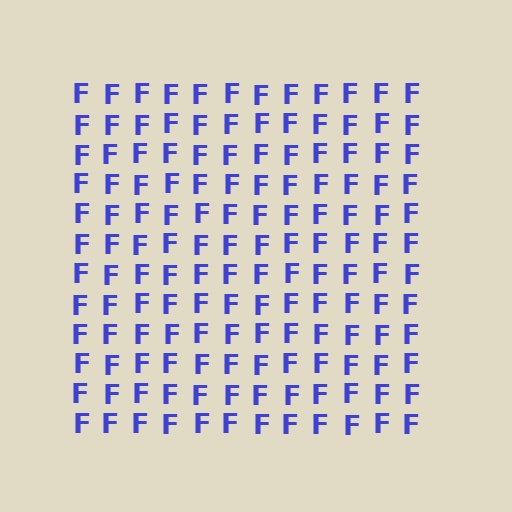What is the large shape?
The large shape is a square.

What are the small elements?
The small elements are letter F's.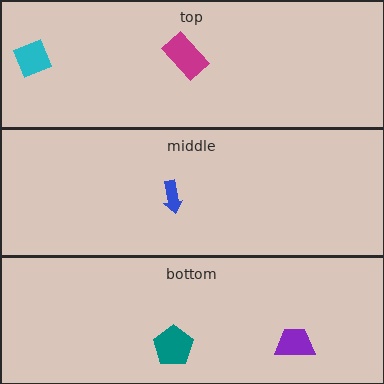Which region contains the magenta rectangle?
The top region.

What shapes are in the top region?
The cyan square, the magenta rectangle.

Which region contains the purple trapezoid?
The bottom region.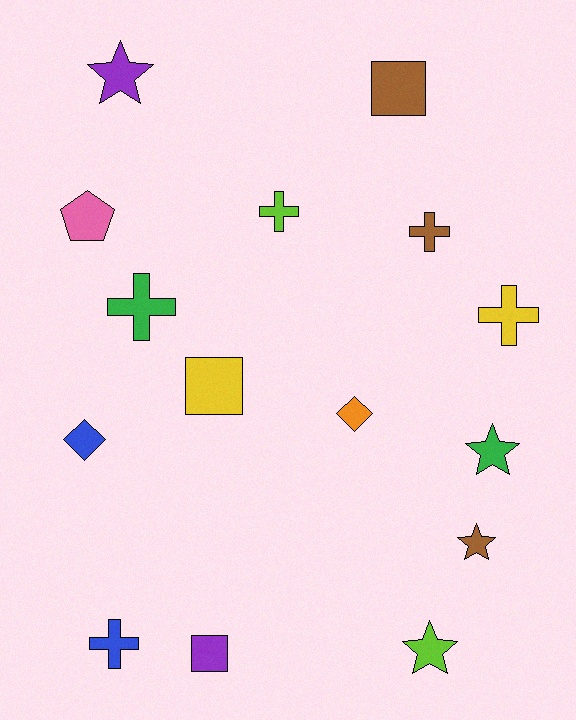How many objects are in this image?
There are 15 objects.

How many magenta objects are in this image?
There are no magenta objects.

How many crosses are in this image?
There are 5 crosses.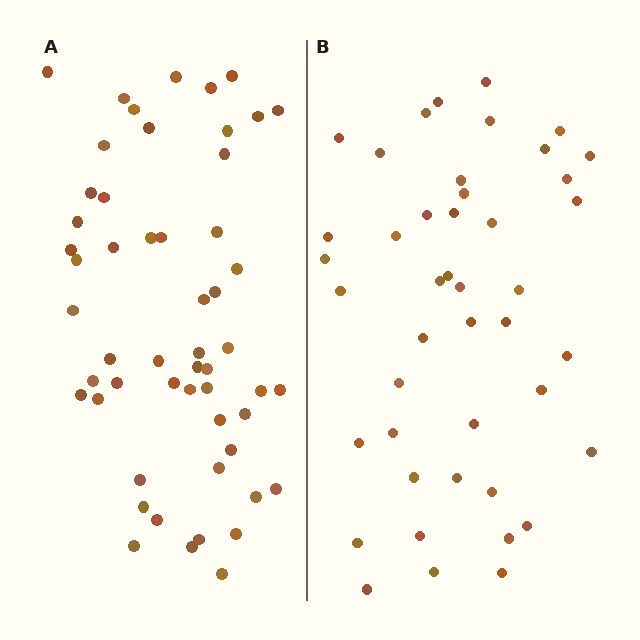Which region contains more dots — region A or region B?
Region A (the left region) has more dots.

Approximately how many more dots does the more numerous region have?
Region A has roughly 10 or so more dots than region B.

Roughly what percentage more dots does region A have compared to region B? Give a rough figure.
About 25% more.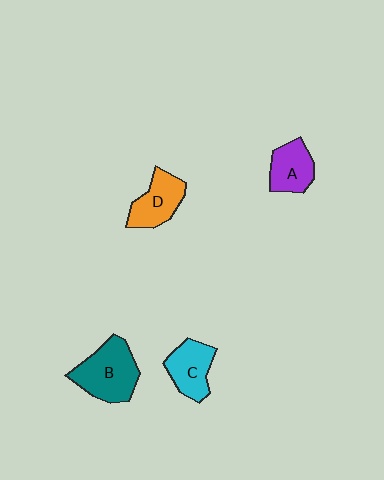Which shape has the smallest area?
Shape A (purple).